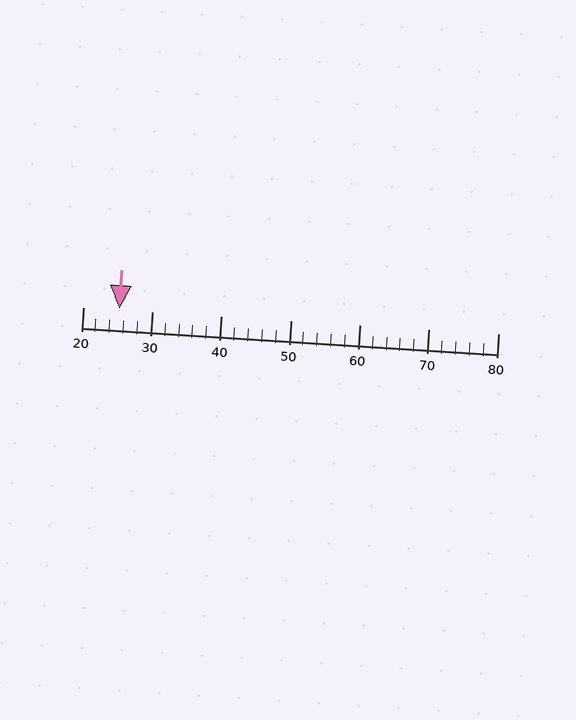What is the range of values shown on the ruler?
The ruler shows values from 20 to 80.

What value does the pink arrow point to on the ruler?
The pink arrow points to approximately 25.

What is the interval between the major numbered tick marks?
The major tick marks are spaced 10 units apart.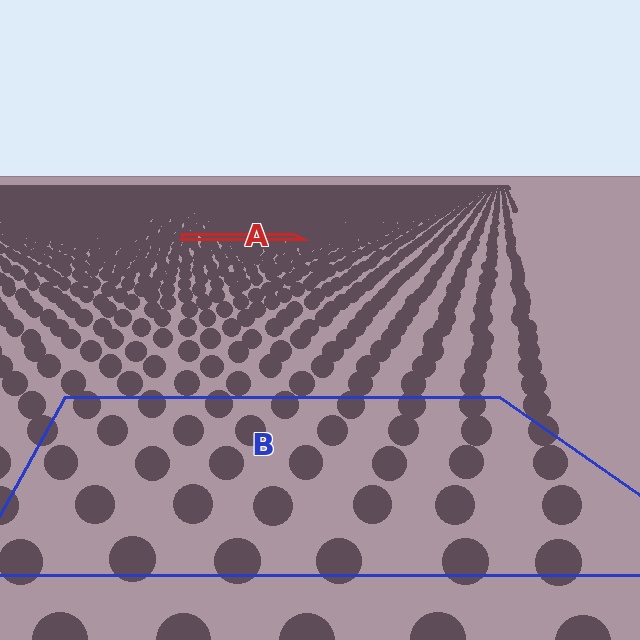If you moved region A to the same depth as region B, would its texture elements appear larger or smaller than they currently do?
They would appear larger. At a closer depth, the same texture elements are projected at a bigger on-screen size.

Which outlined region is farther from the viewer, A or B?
Region A is farther from the viewer — the texture elements inside it appear smaller and more densely packed.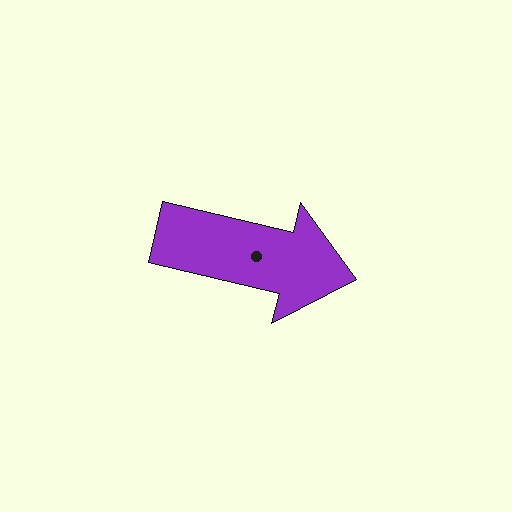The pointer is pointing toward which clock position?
Roughly 3 o'clock.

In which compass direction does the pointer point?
East.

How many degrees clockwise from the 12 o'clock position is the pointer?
Approximately 103 degrees.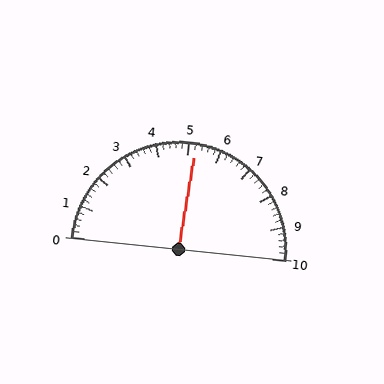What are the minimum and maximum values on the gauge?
The gauge ranges from 0 to 10.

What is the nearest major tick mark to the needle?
The nearest major tick mark is 5.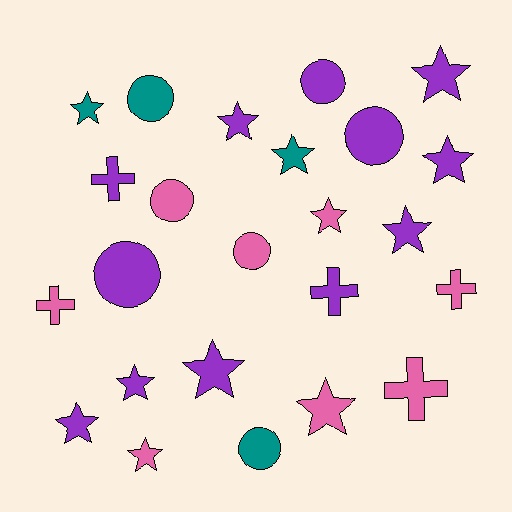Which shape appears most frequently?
Star, with 12 objects.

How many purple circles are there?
There are 3 purple circles.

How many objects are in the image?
There are 24 objects.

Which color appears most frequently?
Purple, with 12 objects.